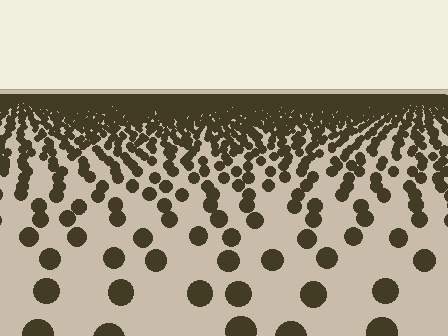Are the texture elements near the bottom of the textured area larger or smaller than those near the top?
Larger. Near the bottom, elements are closer to the viewer and appear at a bigger on-screen size.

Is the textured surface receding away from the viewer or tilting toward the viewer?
The surface is receding away from the viewer. Texture elements get smaller and denser toward the top.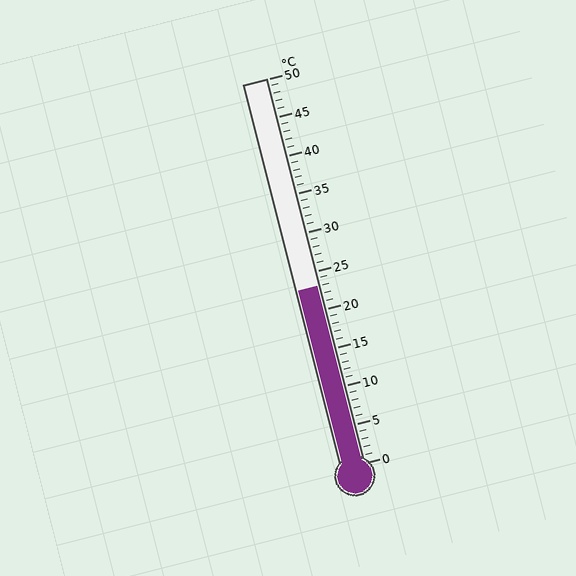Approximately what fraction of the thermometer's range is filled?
The thermometer is filled to approximately 45% of its range.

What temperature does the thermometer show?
The thermometer shows approximately 23°C.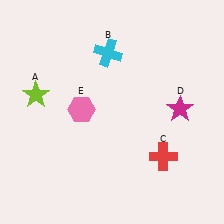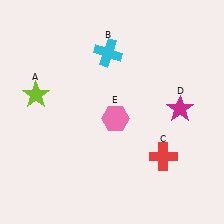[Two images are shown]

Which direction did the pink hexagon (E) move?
The pink hexagon (E) moved right.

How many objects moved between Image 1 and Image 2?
1 object moved between the two images.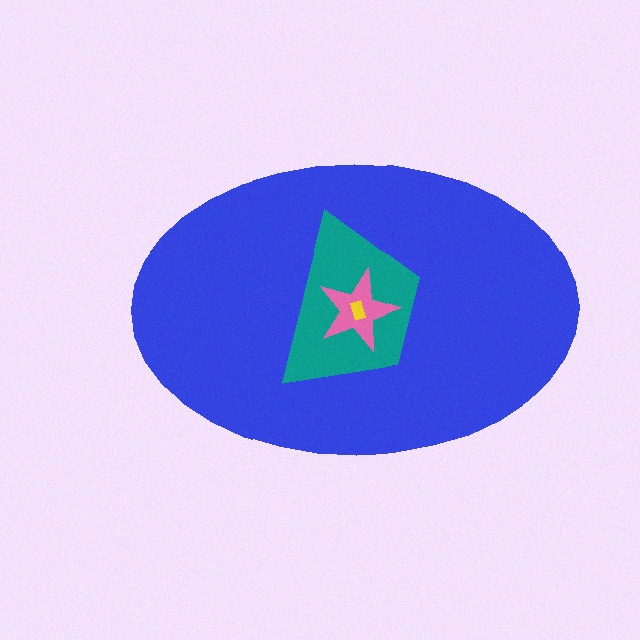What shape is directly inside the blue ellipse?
The teal trapezoid.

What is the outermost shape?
The blue ellipse.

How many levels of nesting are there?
4.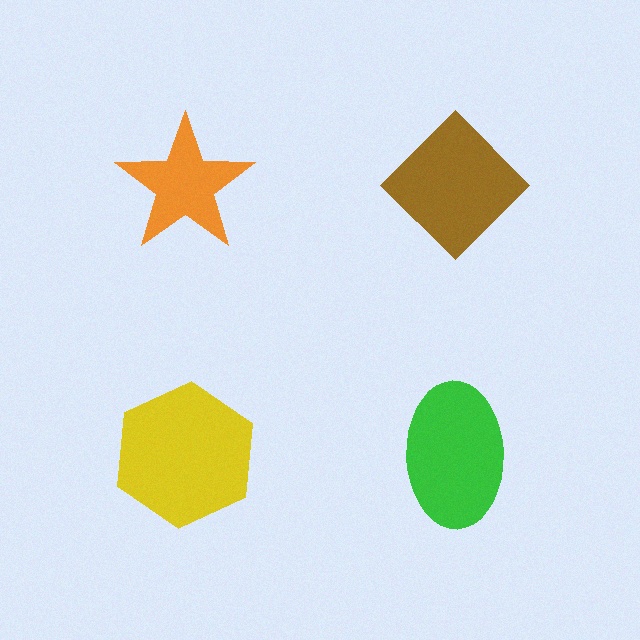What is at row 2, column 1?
A yellow hexagon.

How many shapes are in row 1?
2 shapes.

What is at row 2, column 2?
A green ellipse.